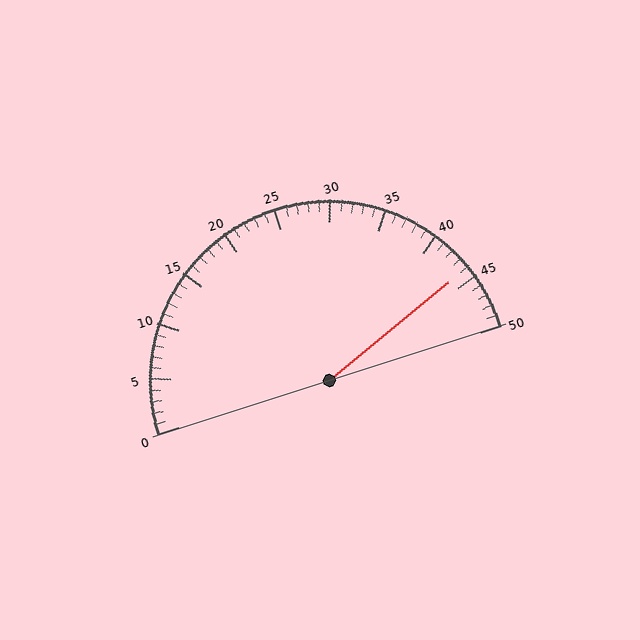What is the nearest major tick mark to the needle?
The nearest major tick mark is 45.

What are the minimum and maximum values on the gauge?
The gauge ranges from 0 to 50.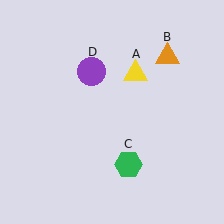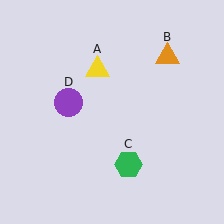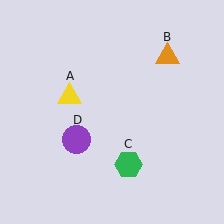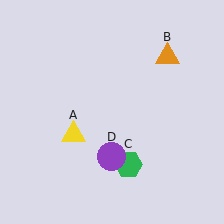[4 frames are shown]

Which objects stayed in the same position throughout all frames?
Orange triangle (object B) and green hexagon (object C) remained stationary.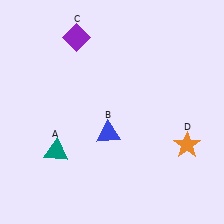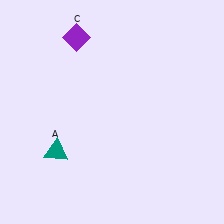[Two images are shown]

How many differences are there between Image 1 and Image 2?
There are 2 differences between the two images.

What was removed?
The blue triangle (B), the orange star (D) were removed in Image 2.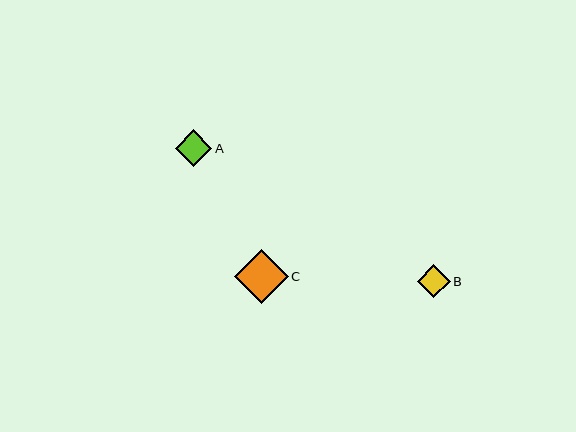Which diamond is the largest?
Diamond C is the largest with a size of approximately 54 pixels.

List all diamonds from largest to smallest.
From largest to smallest: C, A, B.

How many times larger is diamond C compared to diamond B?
Diamond C is approximately 1.6 times the size of diamond B.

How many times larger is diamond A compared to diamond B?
Diamond A is approximately 1.1 times the size of diamond B.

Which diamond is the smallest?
Diamond B is the smallest with a size of approximately 33 pixels.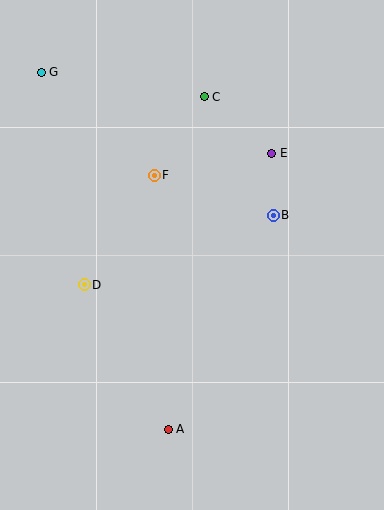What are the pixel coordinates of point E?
Point E is at (272, 153).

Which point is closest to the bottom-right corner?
Point A is closest to the bottom-right corner.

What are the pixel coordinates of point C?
Point C is at (204, 97).